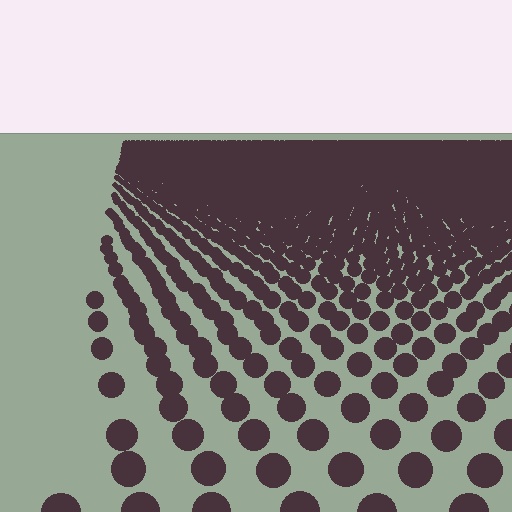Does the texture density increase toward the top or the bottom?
Density increases toward the top.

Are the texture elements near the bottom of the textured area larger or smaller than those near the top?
Larger. Near the bottom, elements are closer to the viewer and appear at a bigger on-screen size.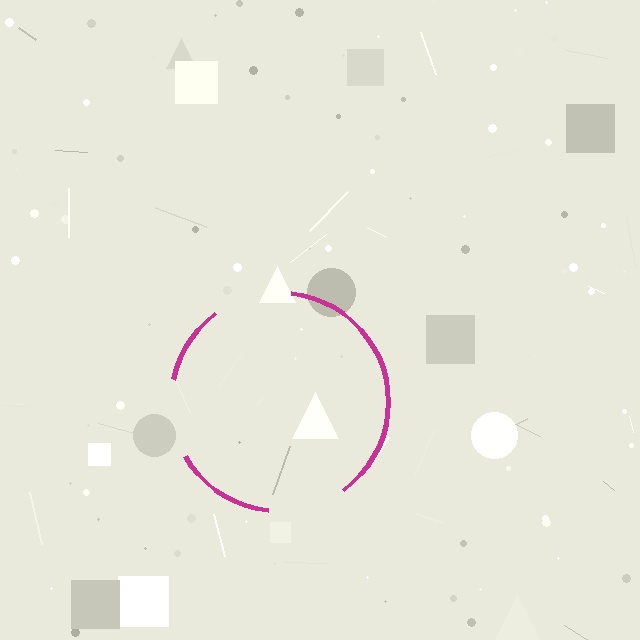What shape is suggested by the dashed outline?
The dashed outline suggests a circle.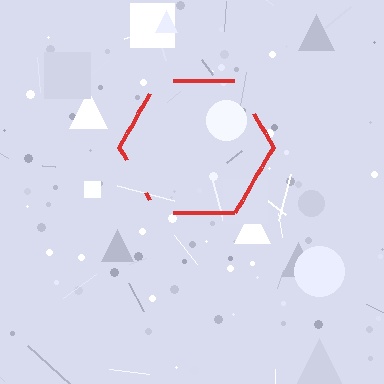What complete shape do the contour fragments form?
The contour fragments form a hexagon.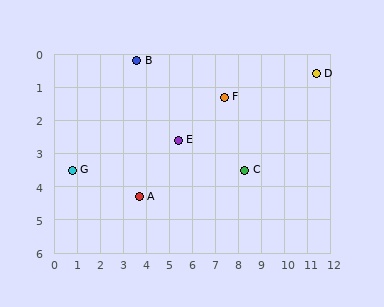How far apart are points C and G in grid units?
Points C and G are about 7.5 grid units apart.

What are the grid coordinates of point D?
Point D is at approximately (11.4, 0.6).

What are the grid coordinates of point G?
Point G is at approximately (0.8, 3.5).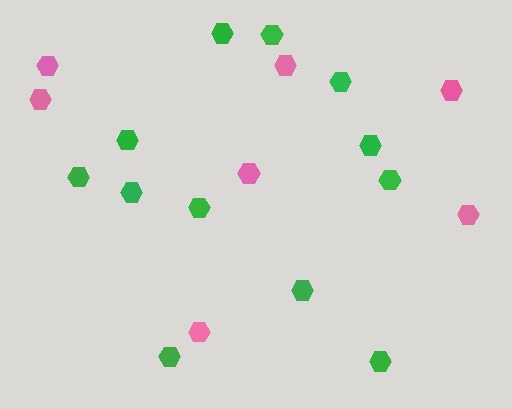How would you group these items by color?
There are 2 groups: one group of pink hexagons (7) and one group of green hexagons (12).